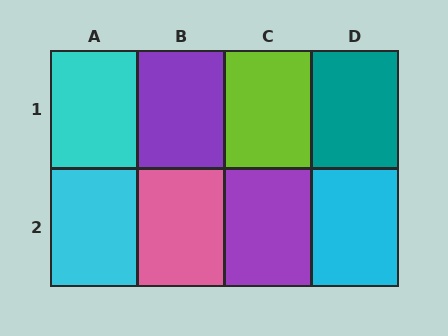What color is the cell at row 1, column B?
Purple.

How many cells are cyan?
3 cells are cyan.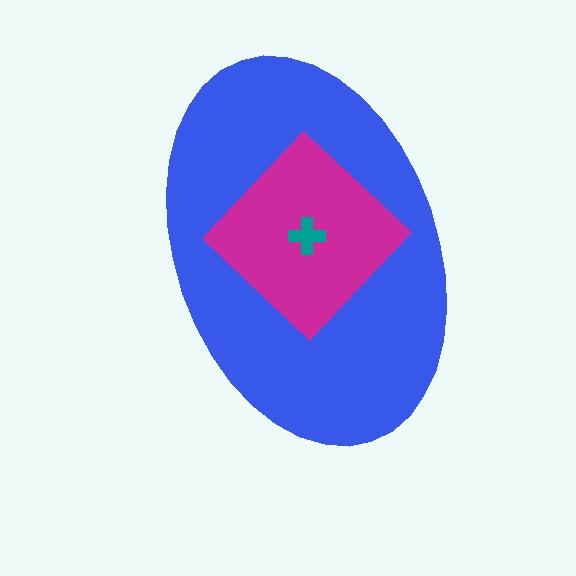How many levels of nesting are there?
3.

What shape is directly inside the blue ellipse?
The magenta diamond.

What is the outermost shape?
The blue ellipse.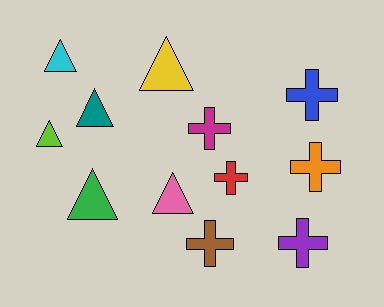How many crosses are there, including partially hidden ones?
There are 6 crosses.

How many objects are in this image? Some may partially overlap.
There are 12 objects.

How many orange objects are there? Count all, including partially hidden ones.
There is 1 orange object.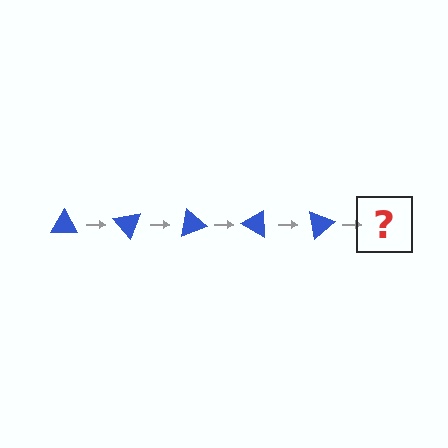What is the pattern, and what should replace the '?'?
The pattern is that the triangle rotates 50 degrees each step. The '?' should be a blue triangle rotated 250 degrees.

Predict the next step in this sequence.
The next step is a blue triangle rotated 250 degrees.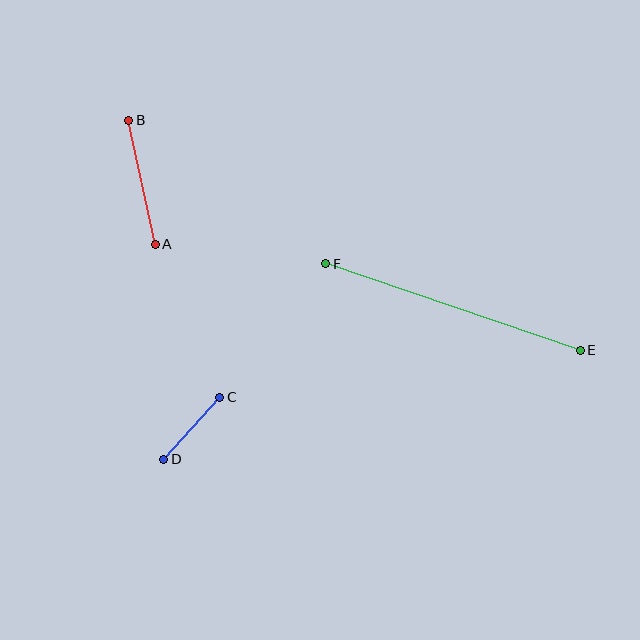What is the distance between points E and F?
The distance is approximately 269 pixels.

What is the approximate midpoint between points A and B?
The midpoint is at approximately (142, 182) pixels.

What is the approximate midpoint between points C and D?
The midpoint is at approximately (192, 428) pixels.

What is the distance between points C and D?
The distance is approximately 84 pixels.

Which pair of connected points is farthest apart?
Points E and F are farthest apart.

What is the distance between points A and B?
The distance is approximately 127 pixels.